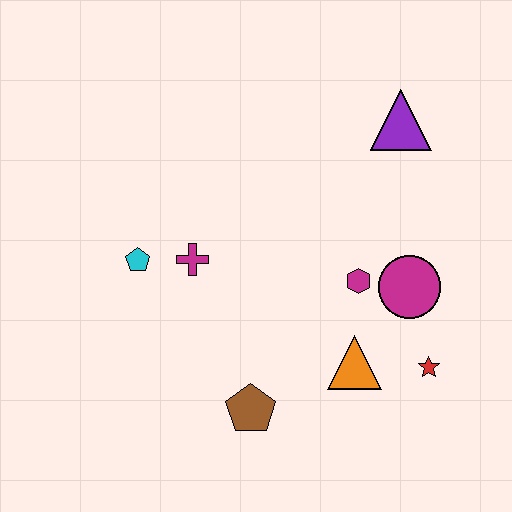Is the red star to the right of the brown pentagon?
Yes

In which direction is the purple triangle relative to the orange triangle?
The purple triangle is above the orange triangle.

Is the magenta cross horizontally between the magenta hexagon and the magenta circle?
No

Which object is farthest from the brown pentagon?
The purple triangle is farthest from the brown pentagon.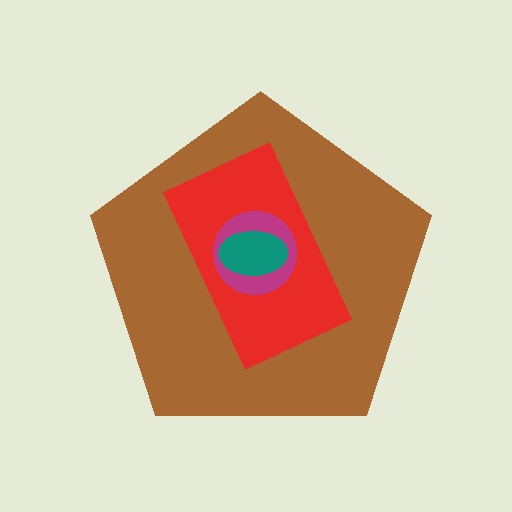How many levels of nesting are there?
4.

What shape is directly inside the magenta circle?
The teal ellipse.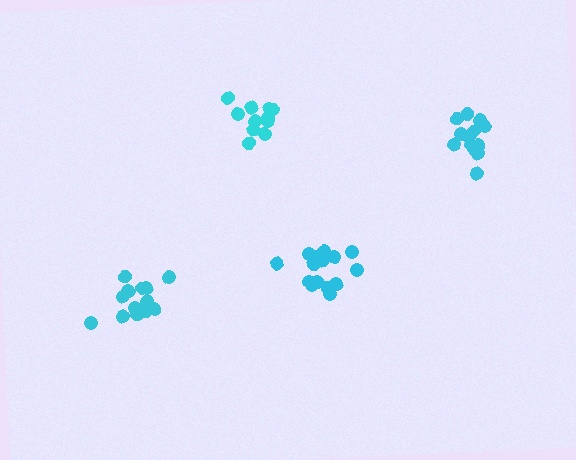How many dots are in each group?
Group 1: 15 dots, Group 2: 12 dots, Group 3: 14 dots, Group 4: 14 dots (55 total).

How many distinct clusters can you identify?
There are 4 distinct clusters.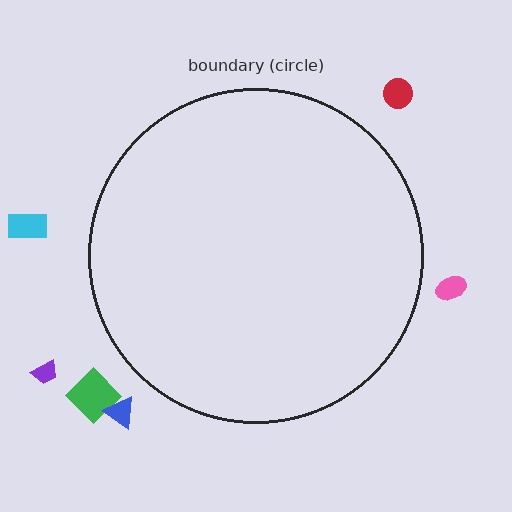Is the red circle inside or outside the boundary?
Outside.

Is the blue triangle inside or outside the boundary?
Outside.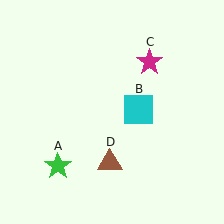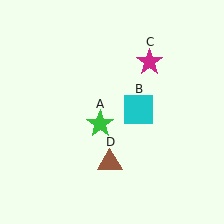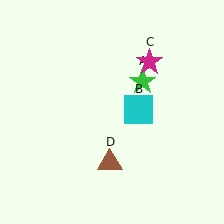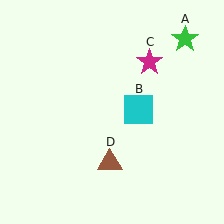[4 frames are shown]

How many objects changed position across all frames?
1 object changed position: green star (object A).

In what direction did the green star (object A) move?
The green star (object A) moved up and to the right.